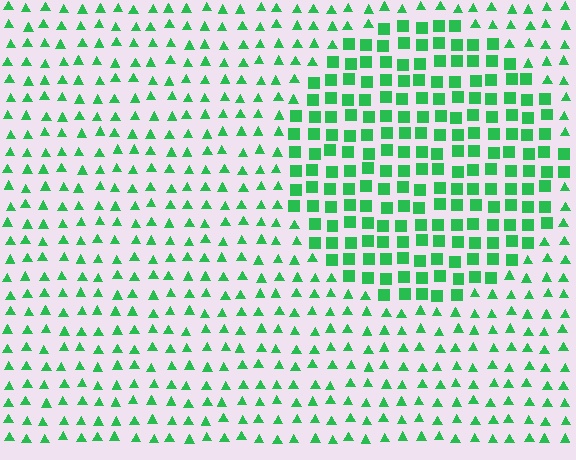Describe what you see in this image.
The image is filled with small green elements arranged in a uniform grid. A circle-shaped region contains squares, while the surrounding area contains triangles. The boundary is defined purely by the change in element shape.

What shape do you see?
I see a circle.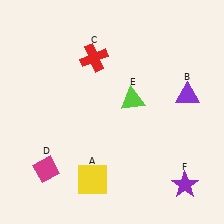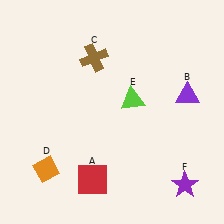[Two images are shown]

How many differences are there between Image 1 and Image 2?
There are 3 differences between the two images.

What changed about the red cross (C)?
In Image 1, C is red. In Image 2, it changed to brown.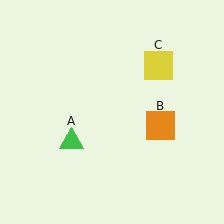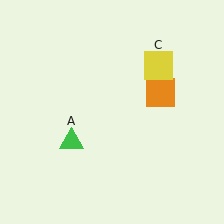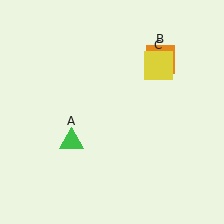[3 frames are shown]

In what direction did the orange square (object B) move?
The orange square (object B) moved up.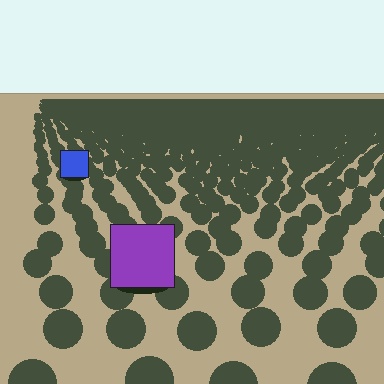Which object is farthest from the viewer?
The blue square is farthest from the viewer. It appears smaller and the ground texture around it is denser.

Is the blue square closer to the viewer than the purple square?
No. The purple square is closer — you can tell from the texture gradient: the ground texture is coarser near it.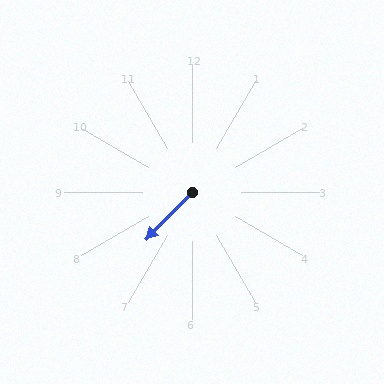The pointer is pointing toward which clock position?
Roughly 7 o'clock.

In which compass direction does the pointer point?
Southwest.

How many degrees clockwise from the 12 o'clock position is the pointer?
Approximately 224 degrees.